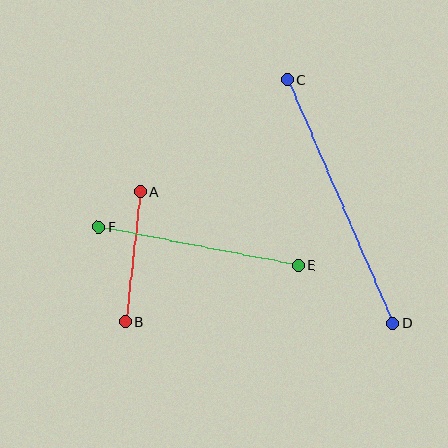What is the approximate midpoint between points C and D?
The midpoint is at approximately (340, 201) pixels.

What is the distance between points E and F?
The distance is approximately 203 pixels.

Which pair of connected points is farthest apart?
Points C and D are farthest apart.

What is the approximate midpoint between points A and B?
The midpoint is at approximately (133, 257) pixels.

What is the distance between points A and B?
The distance is approximately 131 pixels.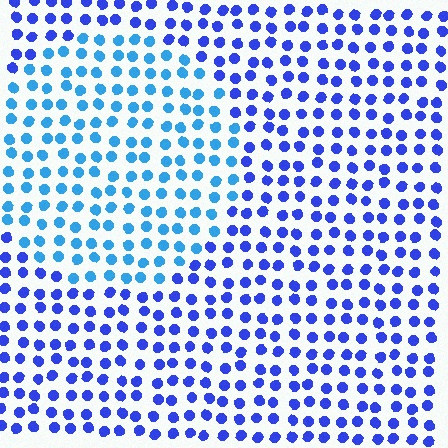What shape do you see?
I see a circle.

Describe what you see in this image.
The image is filled with small blue elements in a uniform arrangement. A circle-shaped region is visible where the elements are tinted to a slightly different hue, forming a subtle color boundary.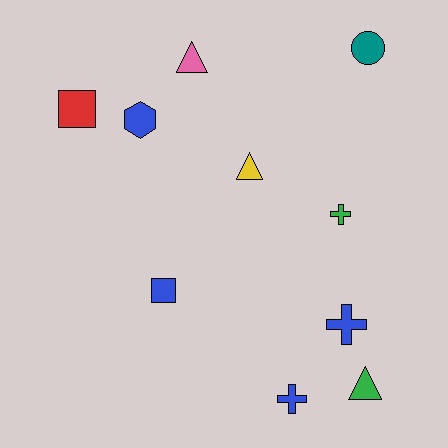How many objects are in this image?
There are 10 objects.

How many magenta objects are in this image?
There are no magenta objects.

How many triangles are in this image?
There are 3 triangles.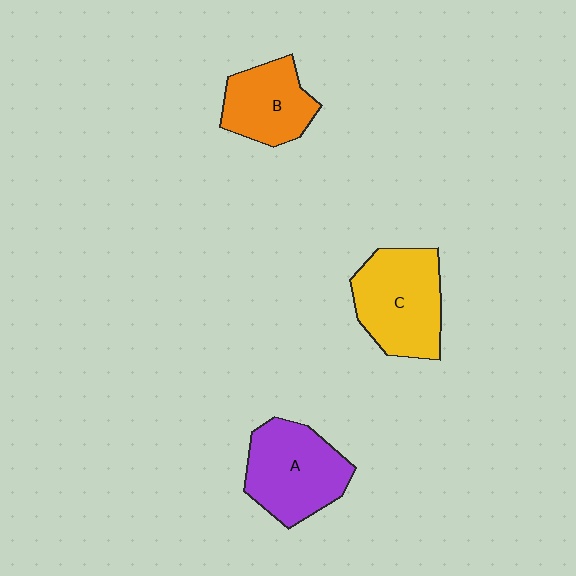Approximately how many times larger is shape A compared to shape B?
Approximately 1.3 times.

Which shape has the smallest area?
Shape B (orange).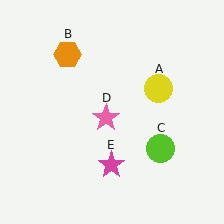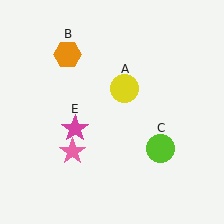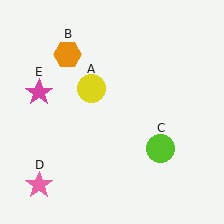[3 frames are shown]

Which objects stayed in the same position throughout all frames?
Orange hexagon (object B) and lime circle (object C) remained stationary.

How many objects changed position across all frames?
3 objects changed position: yellow circle (object A), pink star (object D), magenta star (object E).